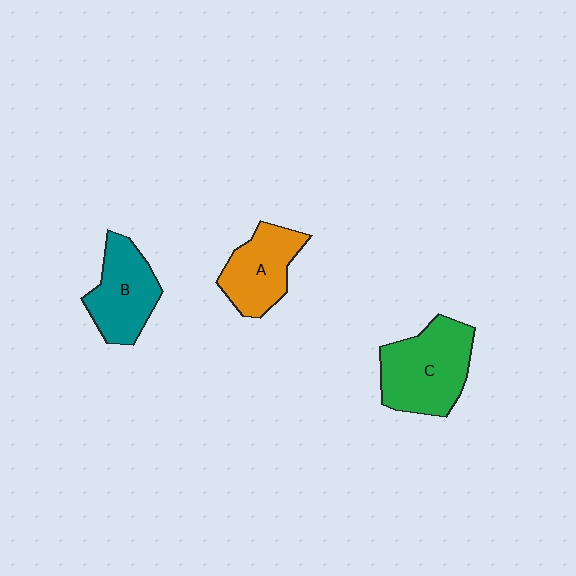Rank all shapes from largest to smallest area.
From largest to smallest: C (green), B (teal), A (orange).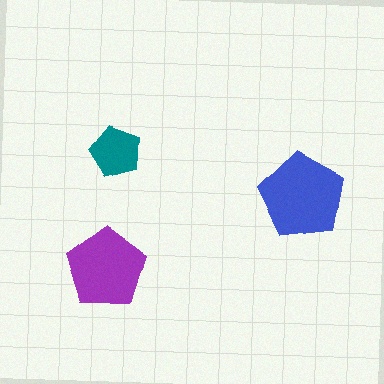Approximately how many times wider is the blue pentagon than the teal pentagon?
About 1.5 times wider.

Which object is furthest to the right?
The blue pentagon is rightmost.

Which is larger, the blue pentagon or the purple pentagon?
The blue one.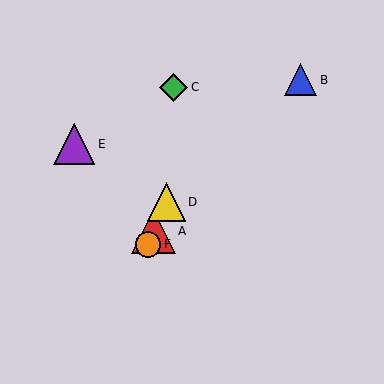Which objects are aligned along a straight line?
Objects A, D, F are aligned along a straight line.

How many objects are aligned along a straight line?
3 objects (A, D, F) are aligned along a straight line.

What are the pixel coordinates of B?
Object B is at (301, 80).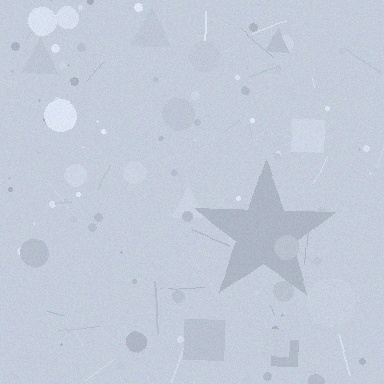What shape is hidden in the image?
A star is hidden in the image.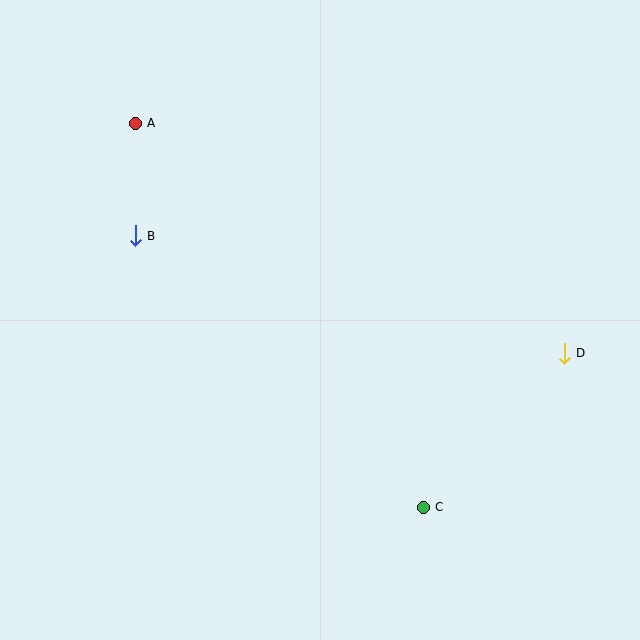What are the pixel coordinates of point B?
Point B is at (135, 236).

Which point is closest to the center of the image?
Point B at (135, 236) is closest to the center.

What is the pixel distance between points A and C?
The distance between A and C is 480 pixels.